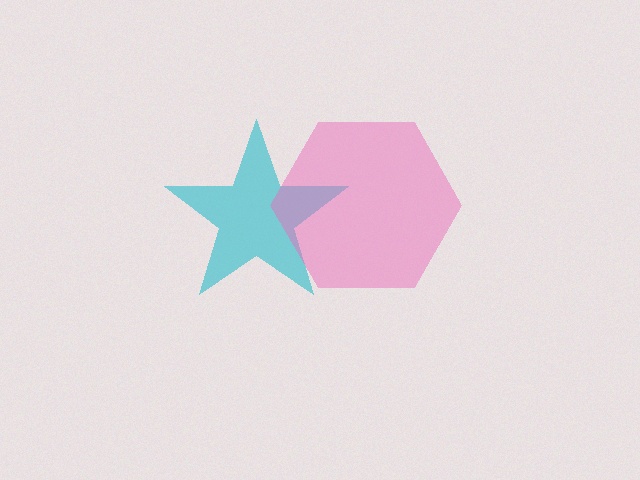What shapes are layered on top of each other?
The layered shapes are: a cyan star, a pink hexagon.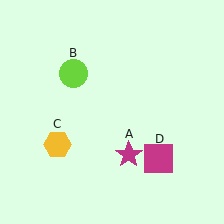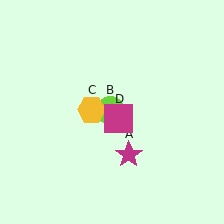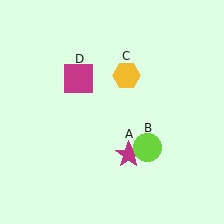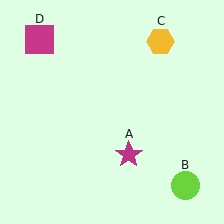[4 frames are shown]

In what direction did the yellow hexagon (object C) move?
The yellow hexagon (object C) moved up and to the right.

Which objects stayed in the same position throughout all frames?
Magenta star (object A) remained stationary.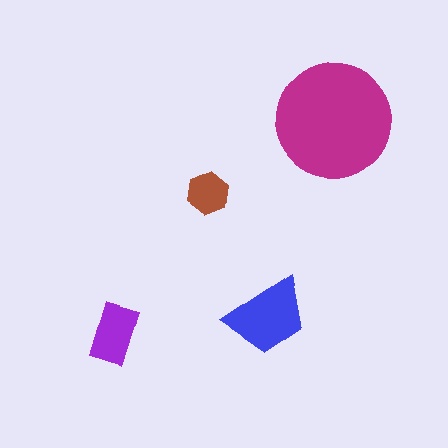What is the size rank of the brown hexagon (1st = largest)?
4th.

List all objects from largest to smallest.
The magenta circle, the blue trapezoid, the purple rectangle, the brown hexagon.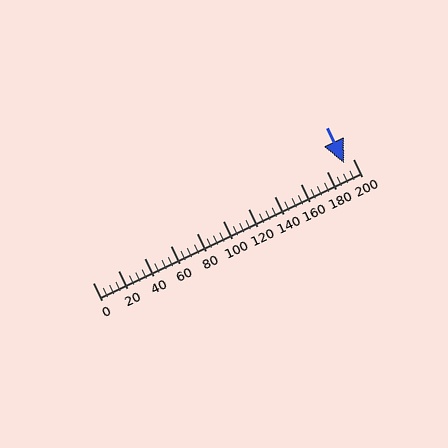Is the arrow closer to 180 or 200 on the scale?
The arrow is closer to 200.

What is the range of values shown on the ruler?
The ruler shows values from 0 to 200.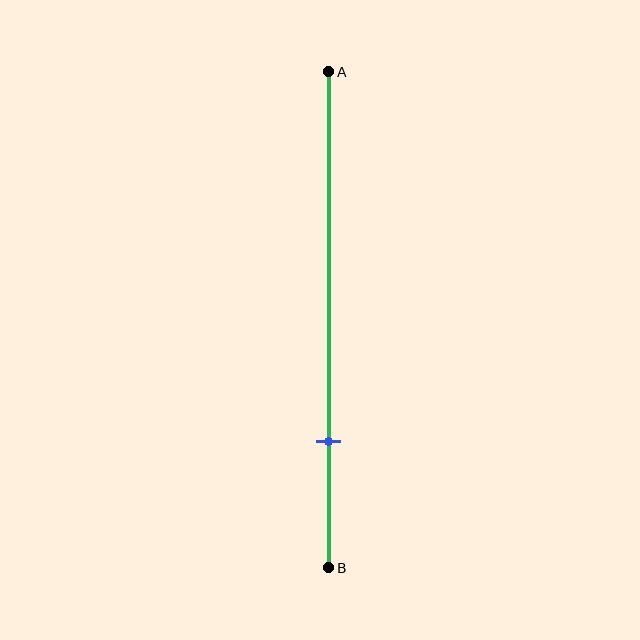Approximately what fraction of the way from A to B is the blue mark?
The blue mark is approximately 75% of the way from A to B.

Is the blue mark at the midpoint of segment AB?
No, the mark is at about 75% from A, not at the 50% midpoint.